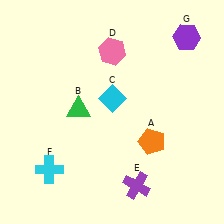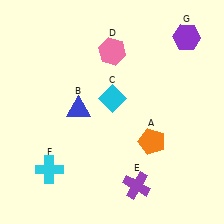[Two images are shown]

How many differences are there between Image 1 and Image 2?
There is 1 difference between the two images.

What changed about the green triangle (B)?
In Image 1, B is green. In Image 2, it changed to blue.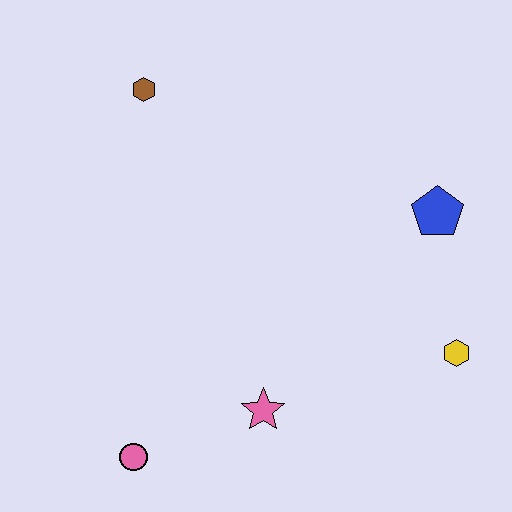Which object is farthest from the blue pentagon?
The pink circle is farthest from the blue pentagon.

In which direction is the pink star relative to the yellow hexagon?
The pink star is to the left of the yellow hexagon.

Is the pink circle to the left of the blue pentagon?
Yes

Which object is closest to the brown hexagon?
The blue pentagon is closest to the brown hexagon.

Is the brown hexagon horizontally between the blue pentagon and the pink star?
No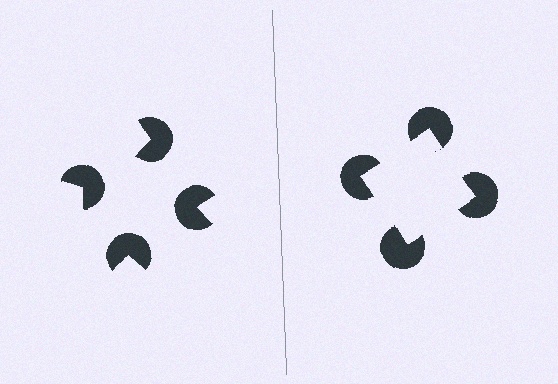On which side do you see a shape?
An illusory square appears on the right side. On the left side the wedge cuts are rotated, so no coherent shape forms.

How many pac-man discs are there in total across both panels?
8 — 4 on each side.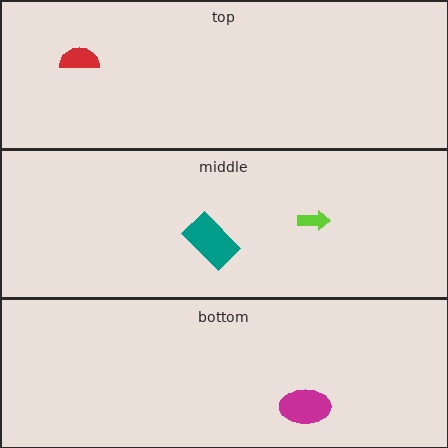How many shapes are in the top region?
1.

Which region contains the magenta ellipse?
The bottom region.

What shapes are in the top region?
The red semicircle.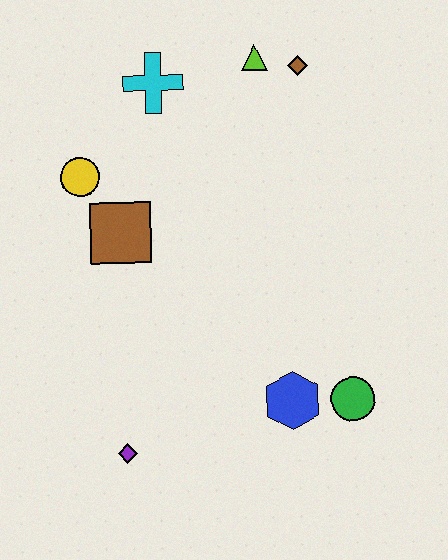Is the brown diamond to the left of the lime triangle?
No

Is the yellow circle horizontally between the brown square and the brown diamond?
No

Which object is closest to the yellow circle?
The brown square is closest to the yellow circle.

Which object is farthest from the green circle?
The cyan cross is farthest from the green circle.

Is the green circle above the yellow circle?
No